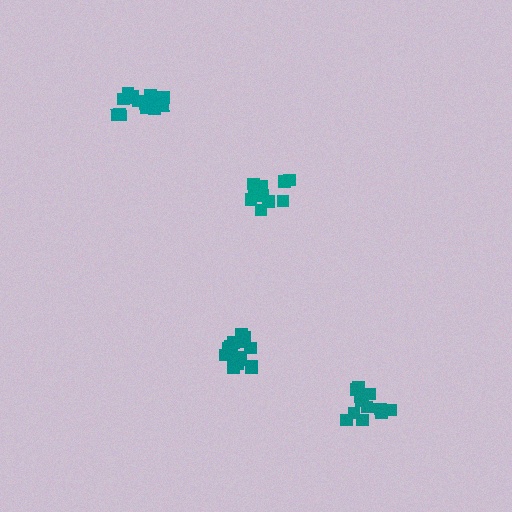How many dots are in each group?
Group 1: 12 dots, Group 2: 11 dots, Group 3: 13 dots, Group 4: 16 dots (52 total).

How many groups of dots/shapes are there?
There are 4 groups.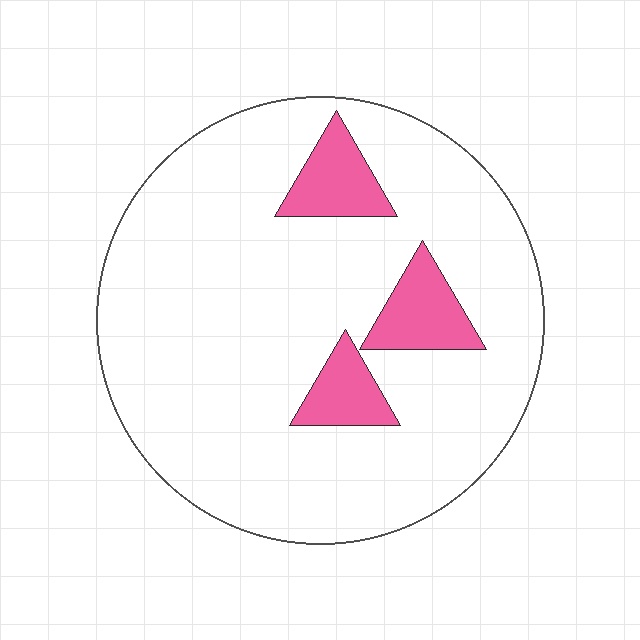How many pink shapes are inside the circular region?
3.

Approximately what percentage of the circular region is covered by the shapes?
Approximately 10%.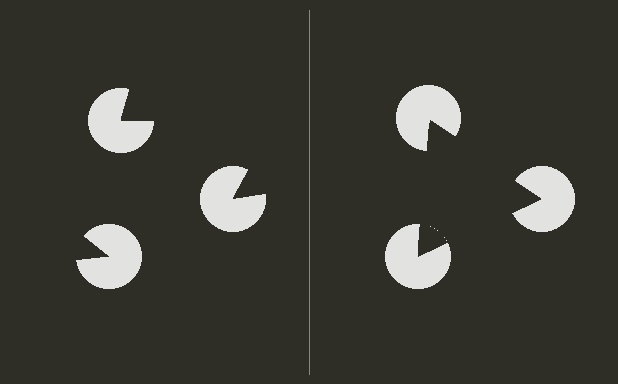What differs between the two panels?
The pac-man discs are positioned identically on both sides; only the wedge orientations differ. On the right they align to a triangle; on the left they are misaligned.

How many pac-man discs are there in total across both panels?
6 — 3 on each side.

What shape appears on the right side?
An illusory triangle.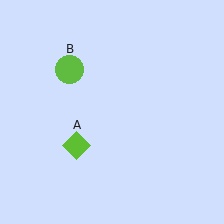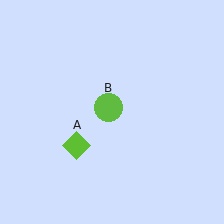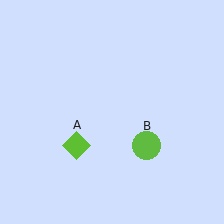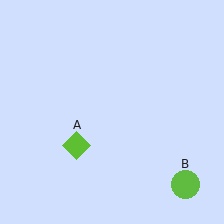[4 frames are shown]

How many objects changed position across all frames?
1 object changed position: lime circle (object B).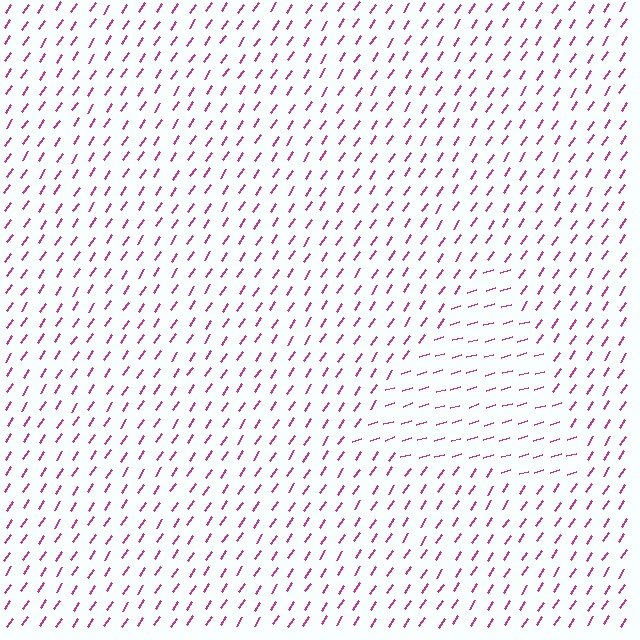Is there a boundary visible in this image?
Yes, there is a texture boundary formed by a change in line orientation.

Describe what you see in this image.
The image is filled with small magenta line segments. A triangle region in the image has lines oriented differently from the surrounding lines, creating a visible texture boundary.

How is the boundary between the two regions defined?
The boundary is defined purely by a change in line orientation (approximately 39 degrees difference). All lines are the same color and thickness.